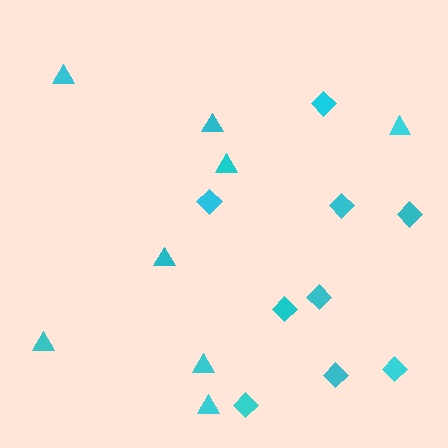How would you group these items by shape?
There are 2 groups: one group of diamonds (9) and one group of triangles (8).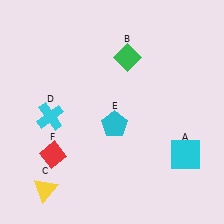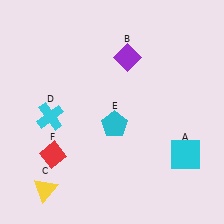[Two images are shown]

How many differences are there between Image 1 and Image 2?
There is 1 difference between the two images.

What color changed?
The diamond (B) changed from green in Image 1 to purple in Image 2.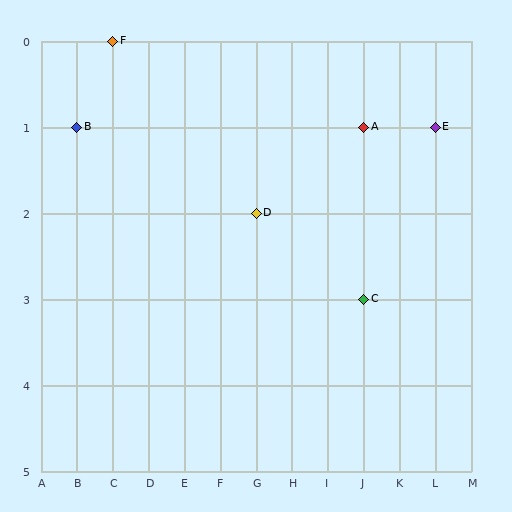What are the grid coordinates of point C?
Point C is at grid coordinates (J, 3).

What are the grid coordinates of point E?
Point E is at grid coordinates (L, 1).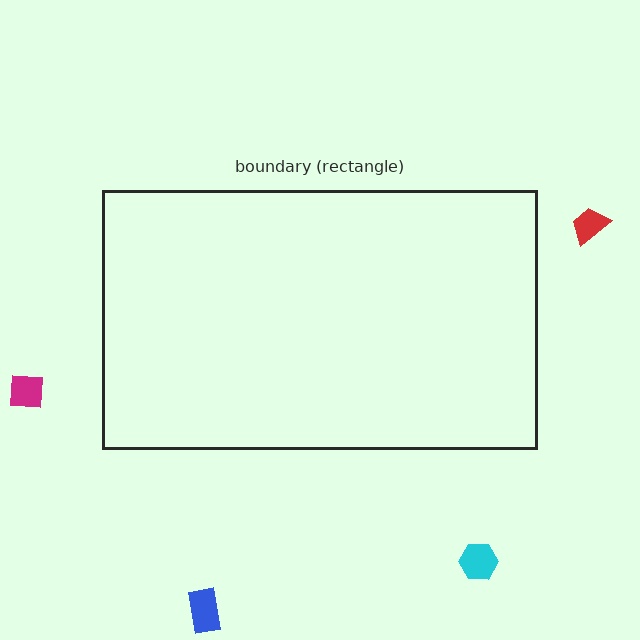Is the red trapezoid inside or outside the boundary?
Outside.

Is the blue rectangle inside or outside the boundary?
Outside.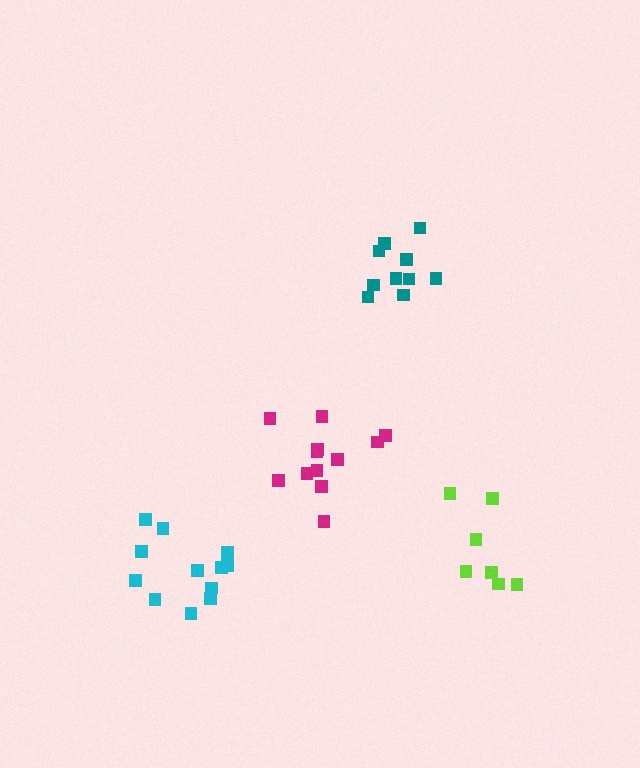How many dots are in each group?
Group 1: 12 dots, Group 2: 10 dots, Group 3: 7 dots, Group 4: 12 dots (41 total).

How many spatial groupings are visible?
There are 4 spatial groupings.